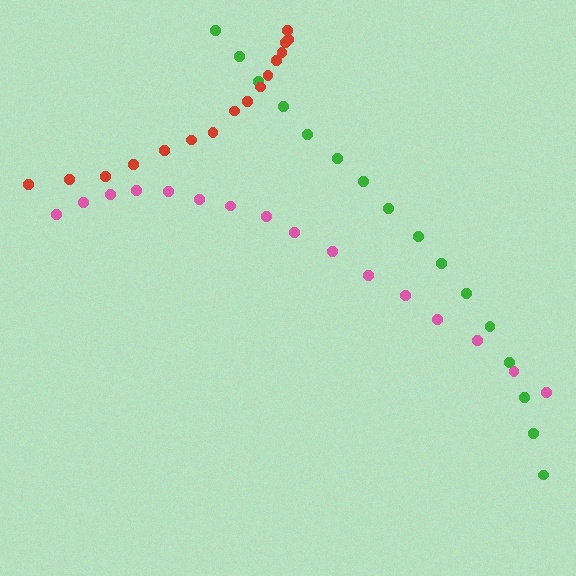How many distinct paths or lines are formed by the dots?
There are 3 distinct paths.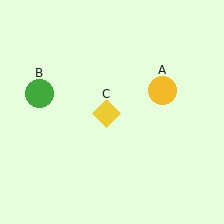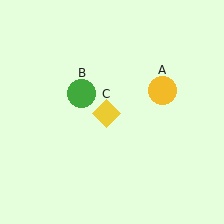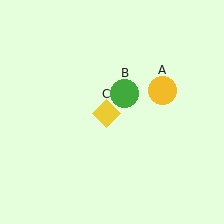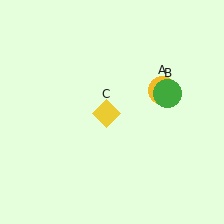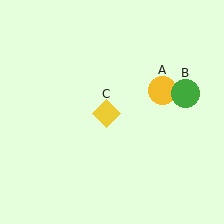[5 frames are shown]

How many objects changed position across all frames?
1 object changed position: green circle (object B).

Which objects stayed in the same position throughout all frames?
Yellow circle (object A) and yellow diamond (object C) remained stationary.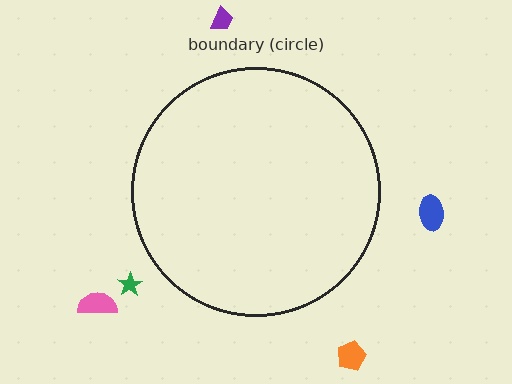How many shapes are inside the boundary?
0 inside, 5 outside.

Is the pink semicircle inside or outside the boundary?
Outside.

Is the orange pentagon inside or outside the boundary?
Outside.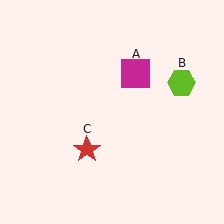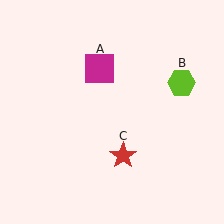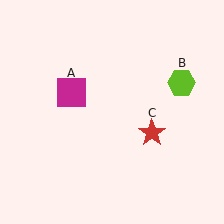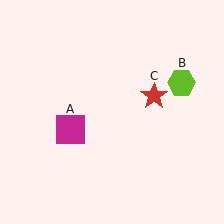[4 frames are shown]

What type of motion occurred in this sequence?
The magenta square (object A), red star (object C) rotated counterclockwise around the center of the scene.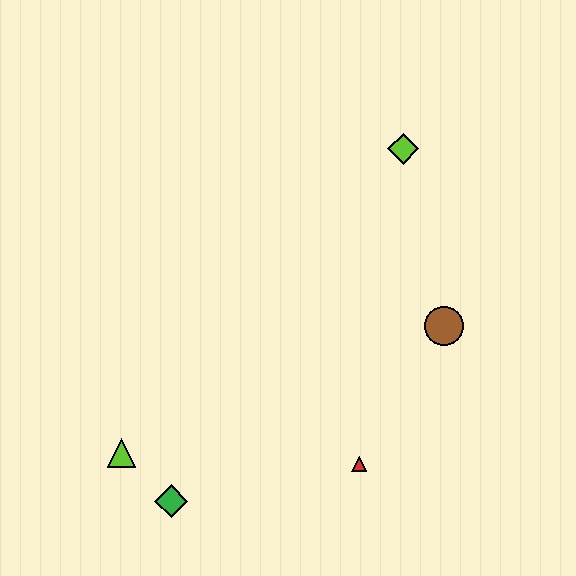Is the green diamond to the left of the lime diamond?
Yes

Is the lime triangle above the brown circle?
No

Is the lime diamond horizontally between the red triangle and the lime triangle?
No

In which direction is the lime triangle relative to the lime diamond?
The lime triangle is below the lime diamond.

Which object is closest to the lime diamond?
The brown circle is closest to the lime diamond.